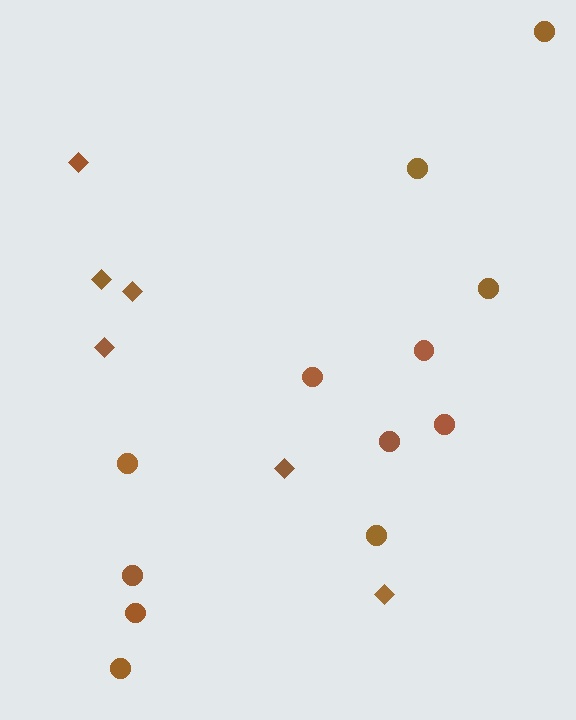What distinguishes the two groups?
There are 2 groups: one group of circles (12) and one group of diamonds (6).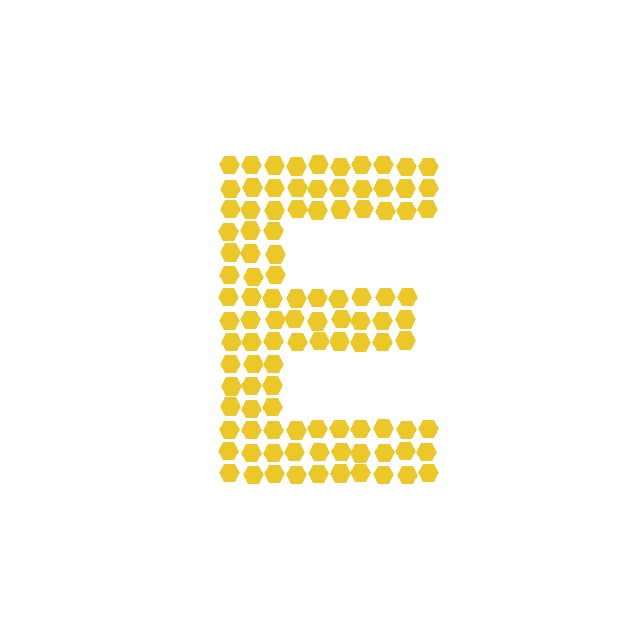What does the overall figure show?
The overall figure shows the letter E.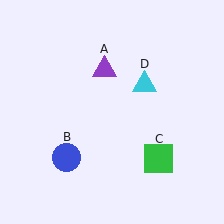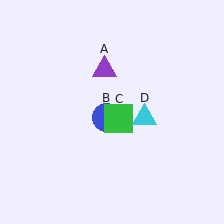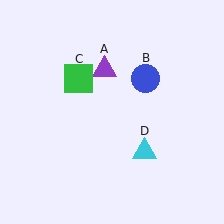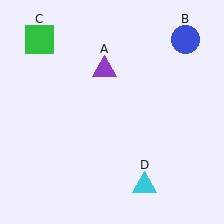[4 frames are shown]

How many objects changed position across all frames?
3 objects changed position: blue circle (object B), green square (object C), cyan triangle (object D).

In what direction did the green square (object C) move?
The green square (object C) moved up and to the left.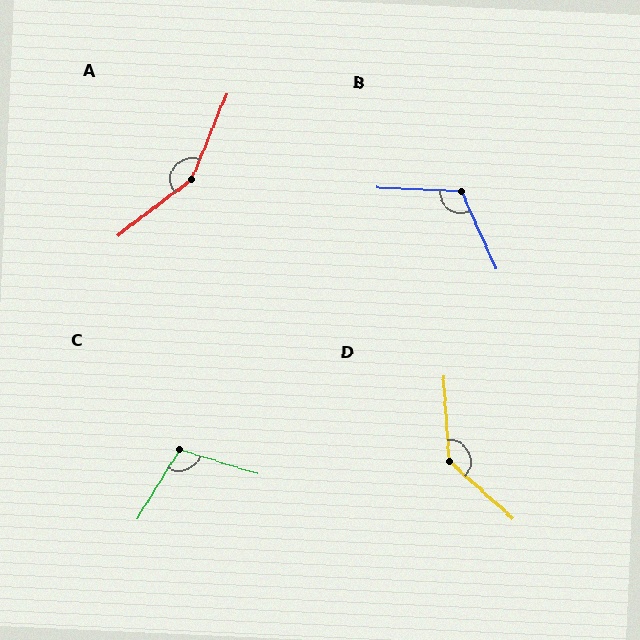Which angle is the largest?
A, at approximately 150 degrees.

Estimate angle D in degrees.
Approximately 136 degrees.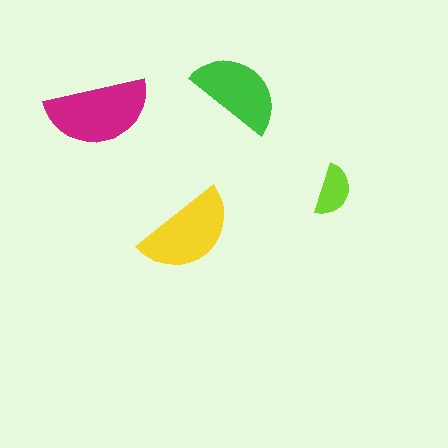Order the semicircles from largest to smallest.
the magenta one, the yellow one, the green one, the lime one.